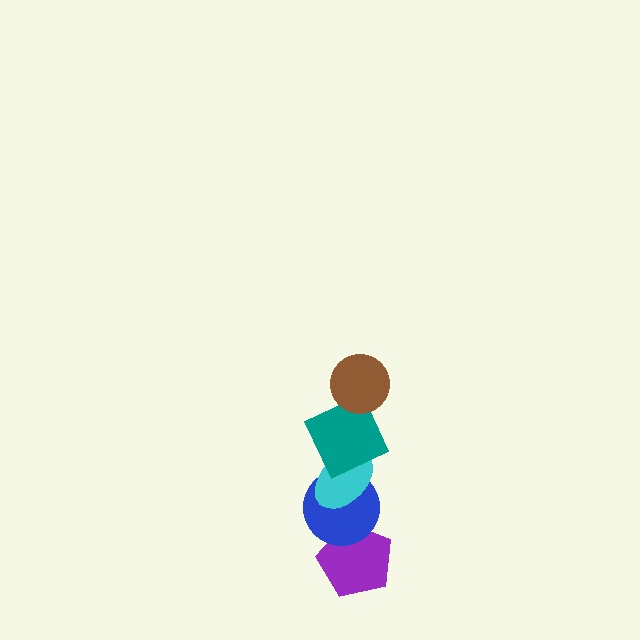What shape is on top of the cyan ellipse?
The teal square is on top of the cyan ellipse.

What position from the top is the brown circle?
The brown circle is 1st from the top.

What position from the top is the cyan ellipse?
The cyan ellipse is 3rd from the top.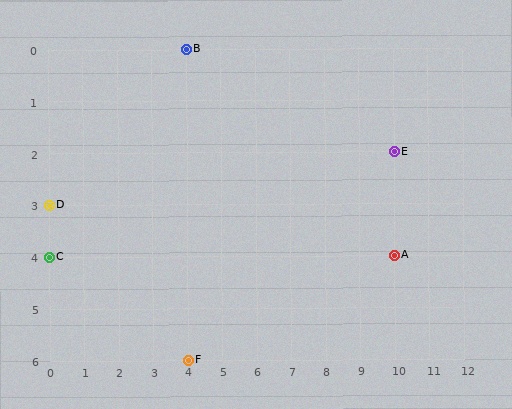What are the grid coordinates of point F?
Point F is at grid coordinates (4, 6).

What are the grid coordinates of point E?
Point E is at grid coordinates (10, 2).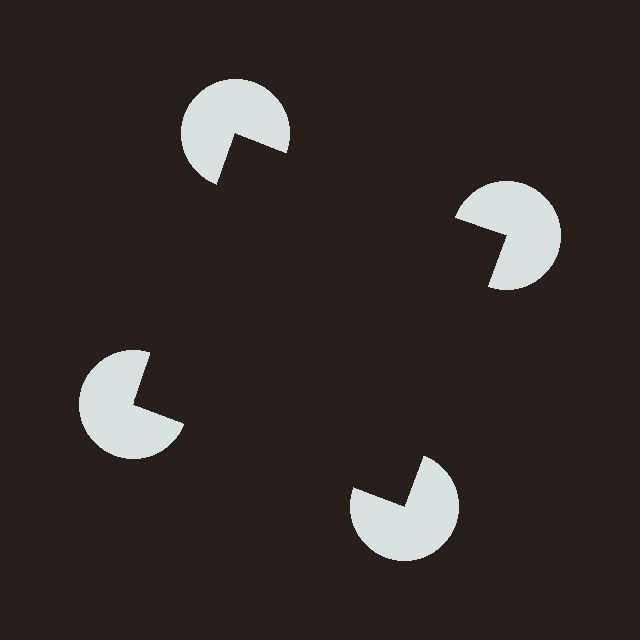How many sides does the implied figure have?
4 sides.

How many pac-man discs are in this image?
There are 4 — one at each vertex of the illusory square.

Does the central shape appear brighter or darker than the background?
It typically appears slightly darker than the background, even though no actual brightness change is drawn.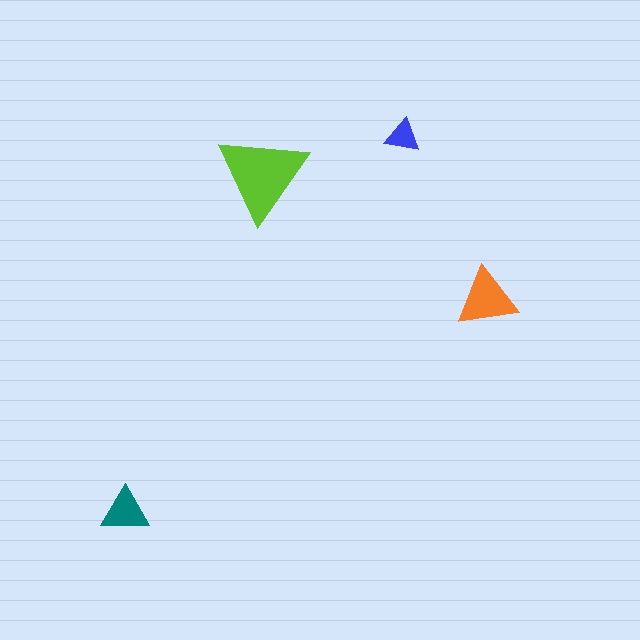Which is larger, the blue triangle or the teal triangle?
The teal one.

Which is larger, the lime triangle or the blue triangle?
The lime one.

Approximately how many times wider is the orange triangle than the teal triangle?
About 1.5 times wider.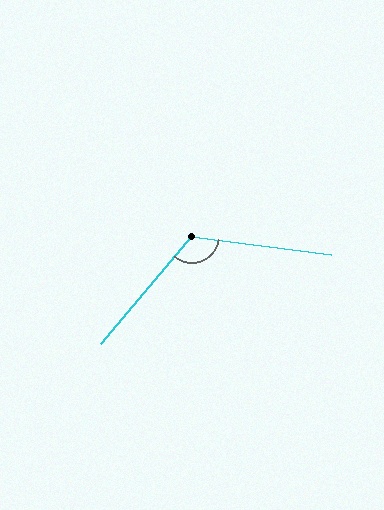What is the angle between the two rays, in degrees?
Approximately 123 degrees.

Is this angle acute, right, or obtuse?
It is obtuse.